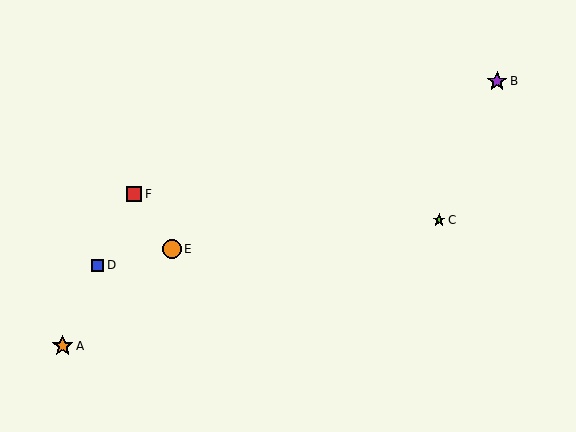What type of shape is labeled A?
Shape A is an orange star.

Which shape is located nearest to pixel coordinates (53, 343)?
The orange star (labeled A) at (63, 346) is nearest to that location.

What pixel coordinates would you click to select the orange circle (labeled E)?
Click at (172, 249) to select the orange circle E.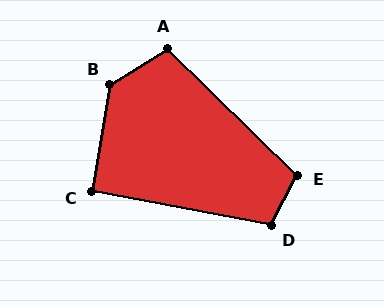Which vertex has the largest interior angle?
B, at approximately 131 degrees.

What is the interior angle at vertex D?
Approximately 106 degrees (obtuse).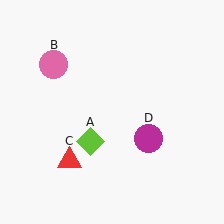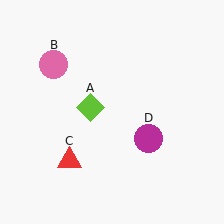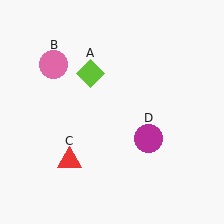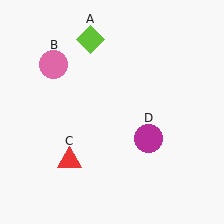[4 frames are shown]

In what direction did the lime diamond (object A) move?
The lime diamond (object A) moved up.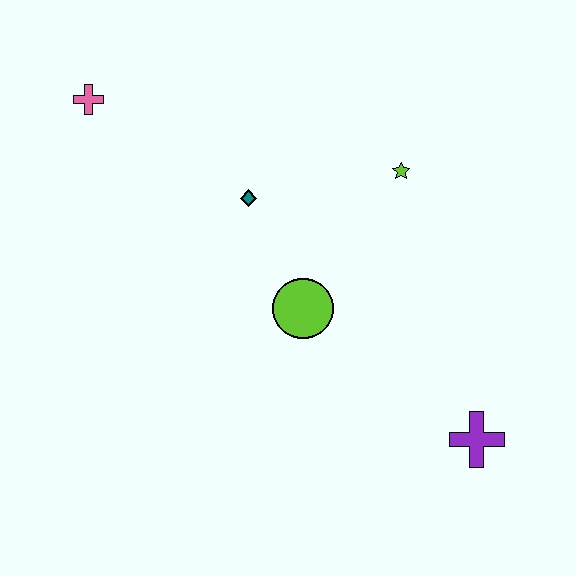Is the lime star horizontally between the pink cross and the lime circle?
No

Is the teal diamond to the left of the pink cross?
No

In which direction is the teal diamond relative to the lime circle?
The teal diamond is above the lime circle.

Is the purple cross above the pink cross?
No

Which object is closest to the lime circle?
The teal diamond is closest to the lime circle.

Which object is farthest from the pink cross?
The purple cross is farthest from the pink cross.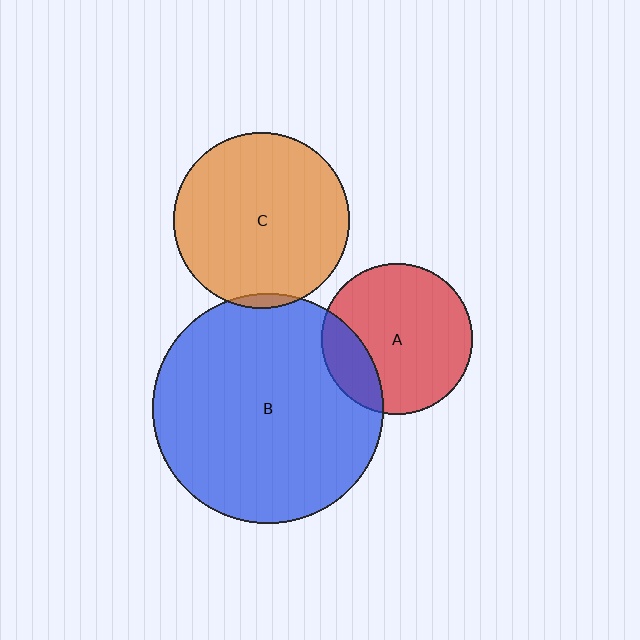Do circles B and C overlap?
Yes.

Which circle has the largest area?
Circle B (blue).